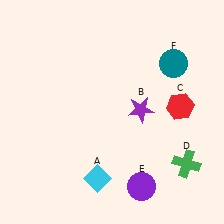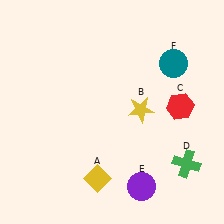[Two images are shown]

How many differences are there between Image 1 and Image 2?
There are 2 differences between the two images.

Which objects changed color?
A changed from cyan to yellow. B changed from purple to yellow.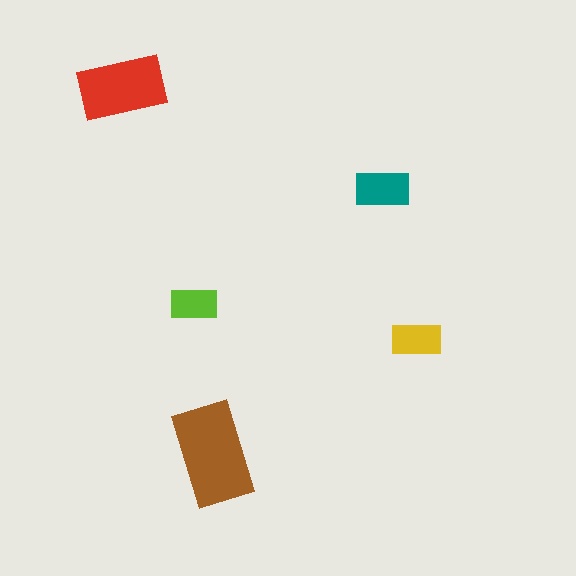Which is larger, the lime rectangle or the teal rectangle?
The teal one.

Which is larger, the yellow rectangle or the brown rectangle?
The brown one.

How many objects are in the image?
There are 5 objects in the image.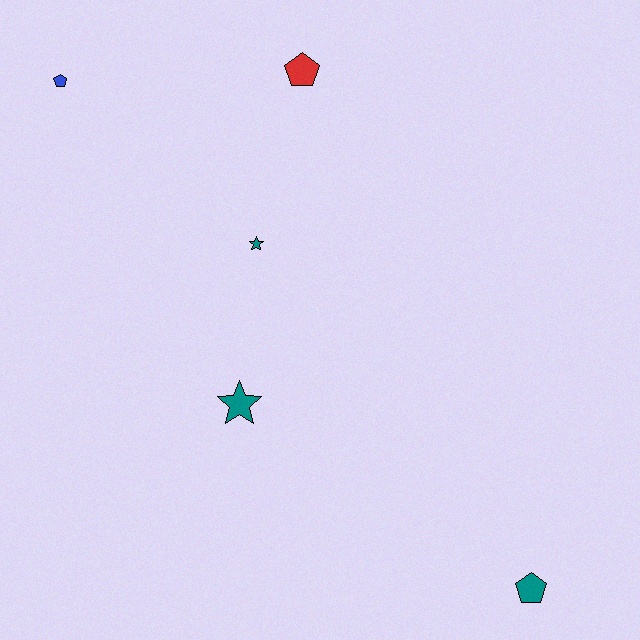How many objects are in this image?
There are 5 objects.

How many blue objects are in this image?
There is 1 blue object.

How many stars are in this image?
There are 2 stars.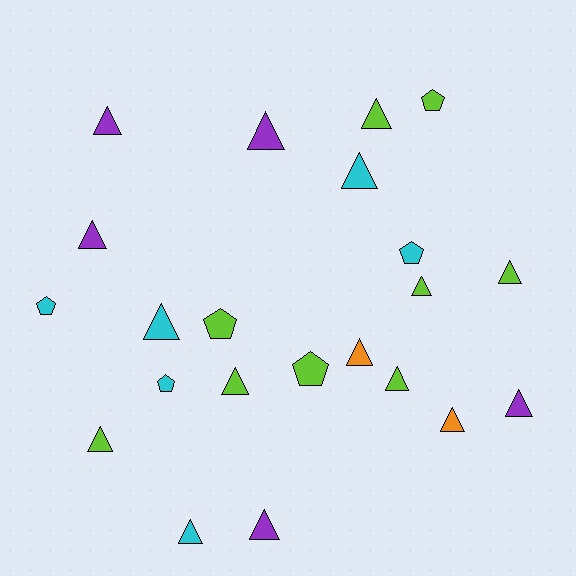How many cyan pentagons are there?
There are 3 cyan pentagons.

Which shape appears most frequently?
Triangle, with 16 objects.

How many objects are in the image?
There are 22 objects.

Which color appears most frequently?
Lime, with 9 objects.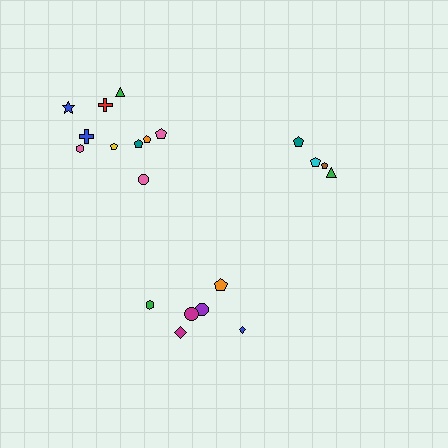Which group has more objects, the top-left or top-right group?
The top-left group.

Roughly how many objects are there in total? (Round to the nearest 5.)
Roughly 20 objects in total.